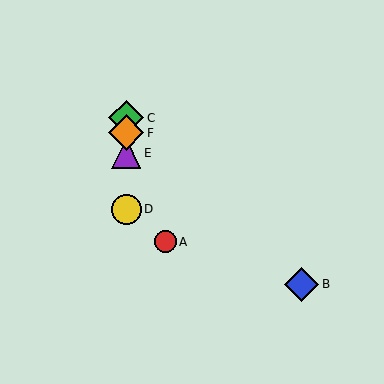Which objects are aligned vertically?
Objects C, D, E, F are aligned vertically.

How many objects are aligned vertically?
4 objects (C, D, E, F) are aligned vertically.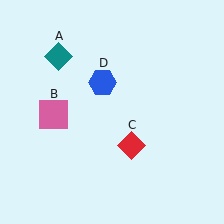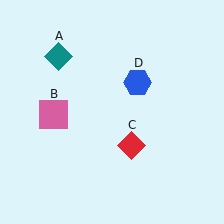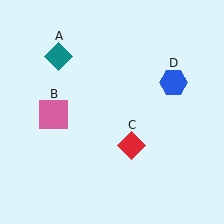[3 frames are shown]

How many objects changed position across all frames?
1 object changed position: blue hexagon (object D).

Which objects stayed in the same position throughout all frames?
Teal diamond (object A) and pink square (object B) and red diamond (object C) remained stationary.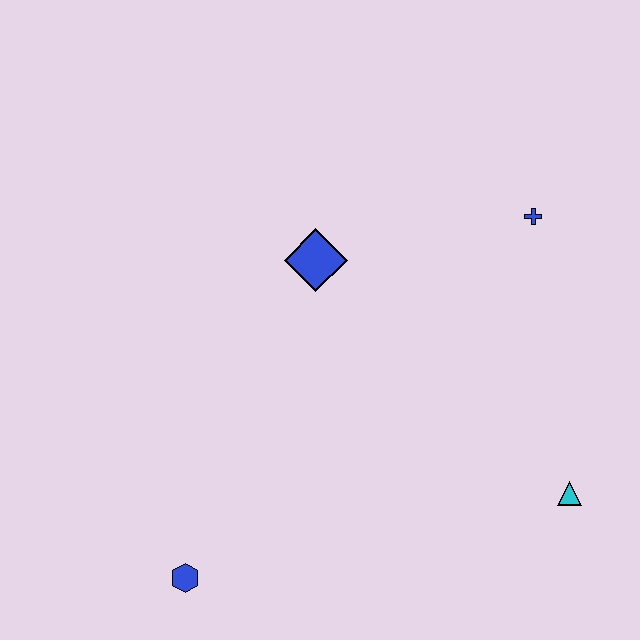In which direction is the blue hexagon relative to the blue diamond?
The blue hexagon is below the blue diamond.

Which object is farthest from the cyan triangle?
The blue hexagon is farthest from the cyan triangle.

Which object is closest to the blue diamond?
The blue cross is closest to the blue diamond.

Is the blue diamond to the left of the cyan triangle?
Yes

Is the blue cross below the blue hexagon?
No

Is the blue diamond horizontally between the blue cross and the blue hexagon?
Yes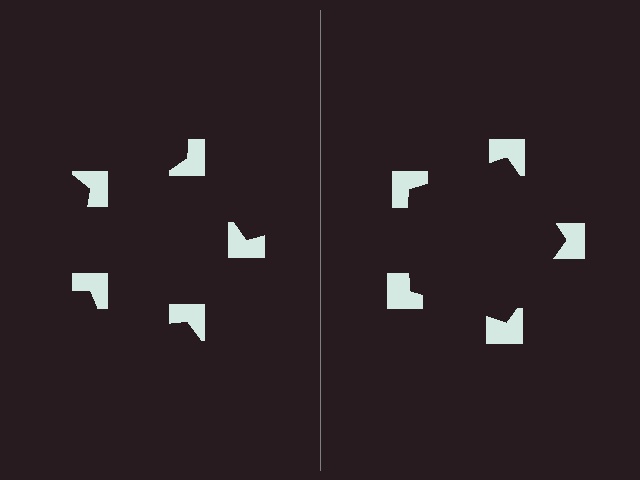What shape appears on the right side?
An illusory pentagon.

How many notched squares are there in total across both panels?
10 — 5 on each side.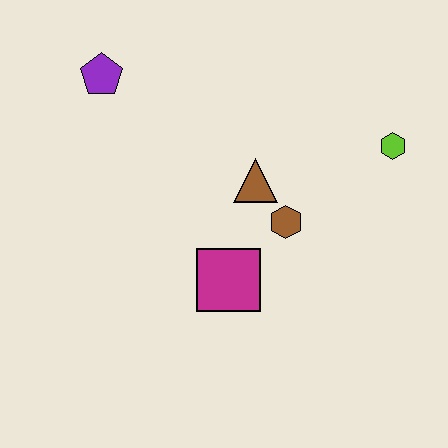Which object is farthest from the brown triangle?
The purple pentagon is farthest from the brown triangle.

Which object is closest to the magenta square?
The brown hexagon is closest to the magenta square.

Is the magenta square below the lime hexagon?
Yes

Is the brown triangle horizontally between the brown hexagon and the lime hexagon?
No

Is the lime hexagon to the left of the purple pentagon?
No